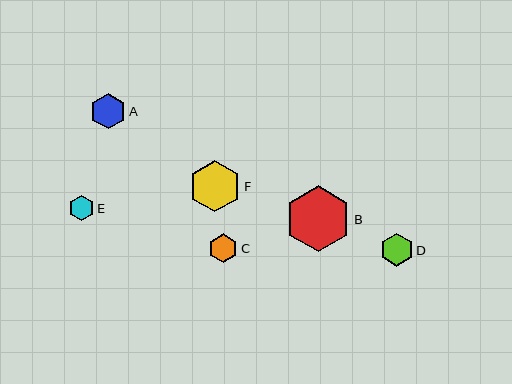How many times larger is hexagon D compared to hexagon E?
Hexagon D is approximately 1.3 times the size of hexagon E.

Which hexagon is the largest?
Hexagon B is the largest with a size of approximately 66 pixels.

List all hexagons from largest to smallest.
From largest to smallest: B, F, A, D, C, E.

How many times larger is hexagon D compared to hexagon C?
Hexagon D is approximately 1.1 times the size of hexagon C.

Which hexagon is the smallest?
Hexagon E is the smallest with a size of approximately 25 pixels.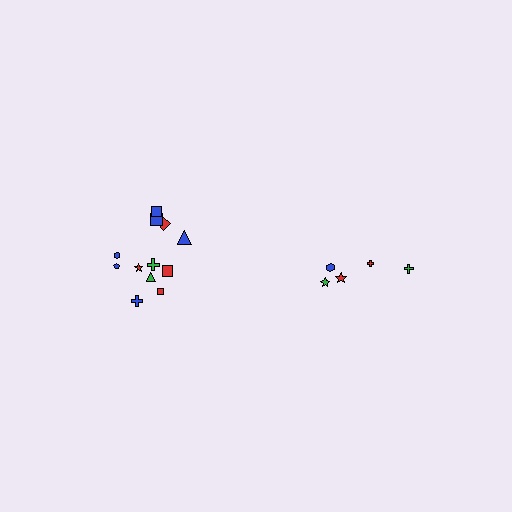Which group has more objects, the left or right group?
The left group.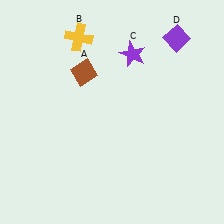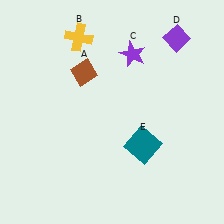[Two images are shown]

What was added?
A teal square (E) was added in Image 2.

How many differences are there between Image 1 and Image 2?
There is 1 difference between the two images.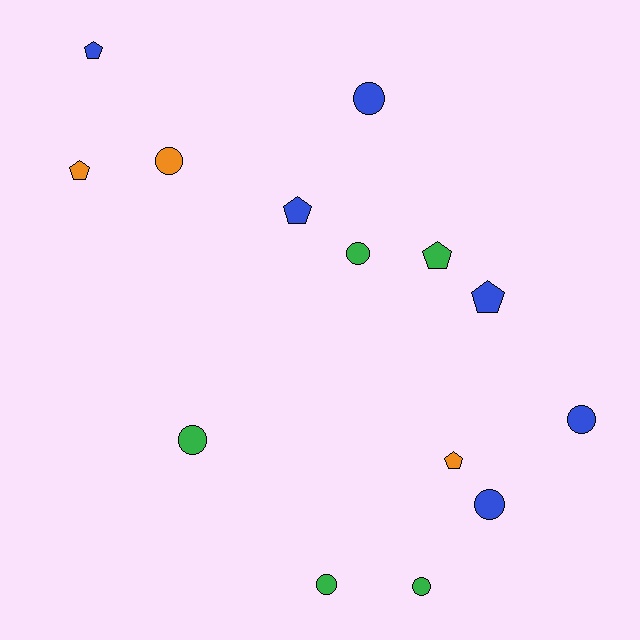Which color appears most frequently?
Blue, with 6 objects.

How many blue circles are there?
There are 3 blue circles.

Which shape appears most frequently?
Circle, with 8 objects.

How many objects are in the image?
There are 14 objects.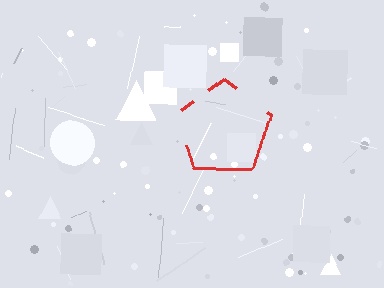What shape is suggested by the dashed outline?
The dashed outline suggests a pentagon.